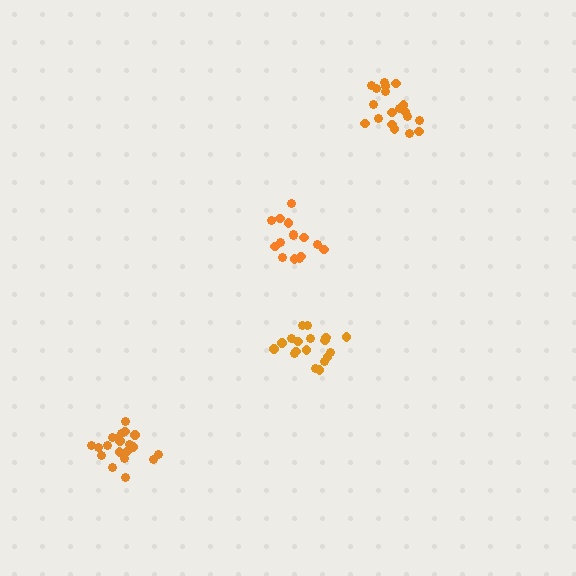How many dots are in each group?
Group 1: 15 dots, Group 2: 18 dots, Group 3: 20 dots, Group 4: 19 dots (72 total).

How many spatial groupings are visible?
There are 4 spatial groupings.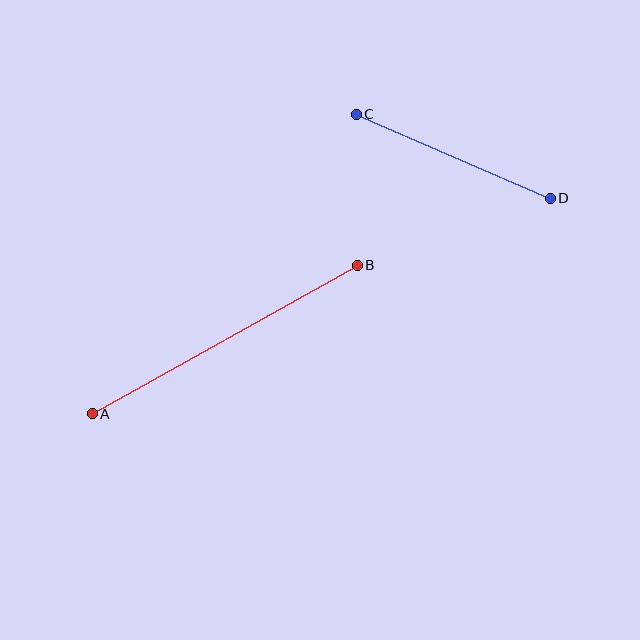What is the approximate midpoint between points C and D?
The midpoint is at approximately (453, 156) pixels.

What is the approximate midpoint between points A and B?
The midpoint is at approximately (225, 339) pixels.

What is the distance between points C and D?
The distance is approximately 212 pixels.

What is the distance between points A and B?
The distance is approximately 304 pixels.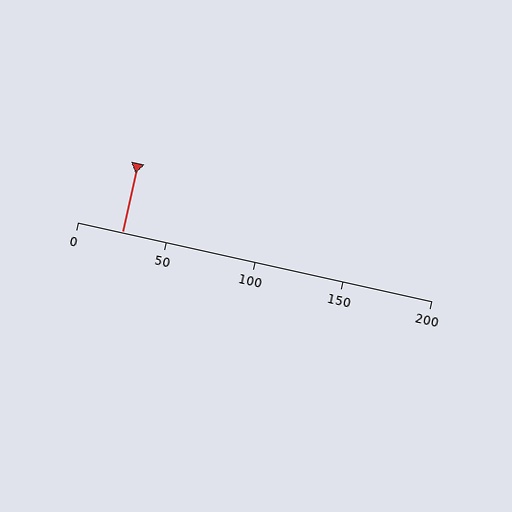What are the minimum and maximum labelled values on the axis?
The axis runs from 0 to 200.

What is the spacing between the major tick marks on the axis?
The major ticks are spaced 50 apart.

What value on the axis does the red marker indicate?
The marker indicates approximately 25.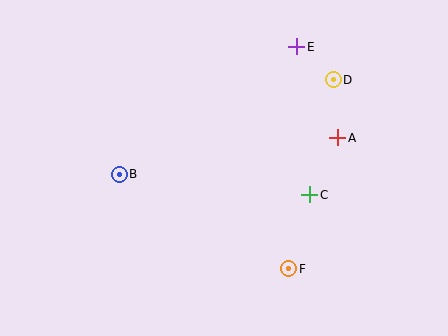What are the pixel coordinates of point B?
Point B is at (119, 174).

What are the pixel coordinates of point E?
Point E is at (297, 47).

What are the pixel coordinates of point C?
Point C is at (310, 195).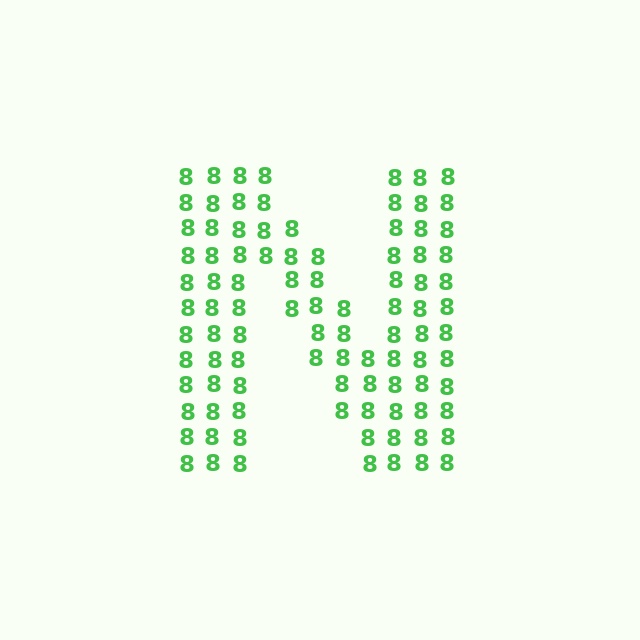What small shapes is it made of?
It is made of small digit 8's.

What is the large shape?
The large shape is the letter N.